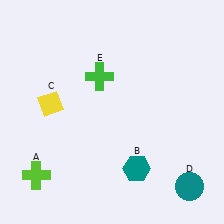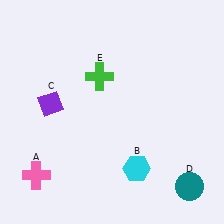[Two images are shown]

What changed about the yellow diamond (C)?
In Image 1, C is yellow. In Image 2, it changed to purple.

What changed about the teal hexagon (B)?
In Image 1, B is teal. In Image 2, it changed to cyan.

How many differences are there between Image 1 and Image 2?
There are 3 differences between the two images.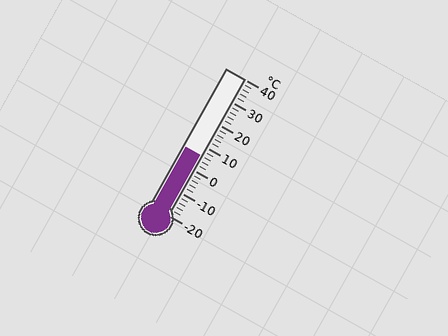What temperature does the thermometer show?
The thermometer shows approximately 6°C.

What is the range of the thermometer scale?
The thermometer scale ranges from -20°C to 40°C.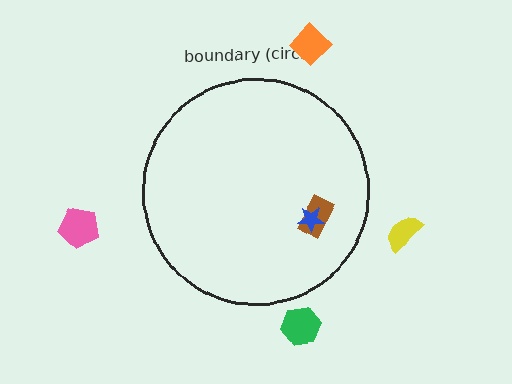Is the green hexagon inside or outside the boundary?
Outside.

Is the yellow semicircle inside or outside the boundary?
Outside.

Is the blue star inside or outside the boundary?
Inside.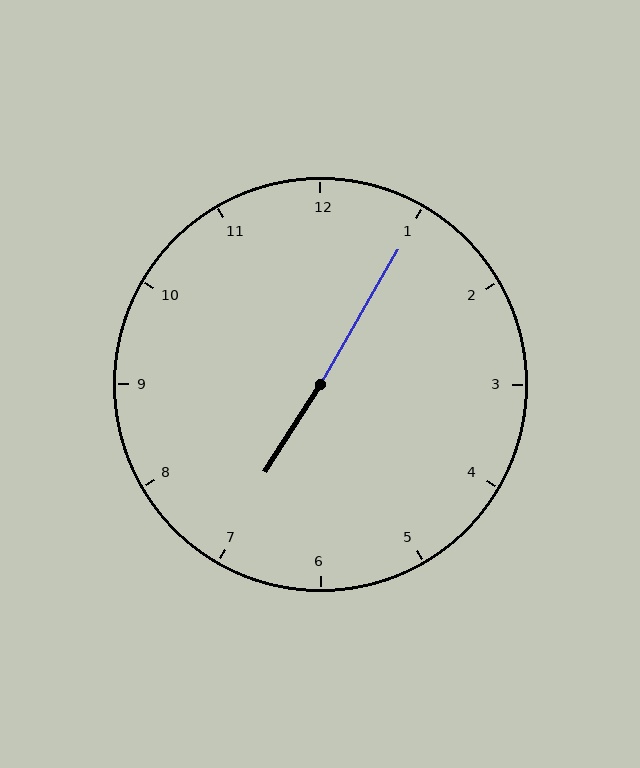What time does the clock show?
7:05.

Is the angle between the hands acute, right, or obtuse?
It is obtuse.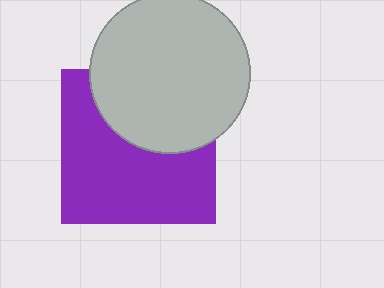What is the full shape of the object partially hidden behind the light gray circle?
The partially hidden object is a purple square.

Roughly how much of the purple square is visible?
About half of it is visible (roughly 62%).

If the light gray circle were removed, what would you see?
You would see the complete purple square.